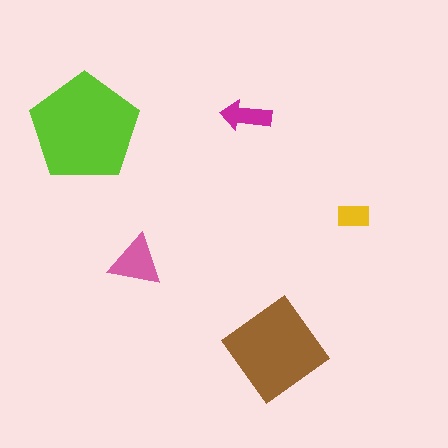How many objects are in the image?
There are 5 objects in the image.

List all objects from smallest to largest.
The yellow rectangle, the magenta arrow, the pink triangle, the brown diamond, the lime pentagon.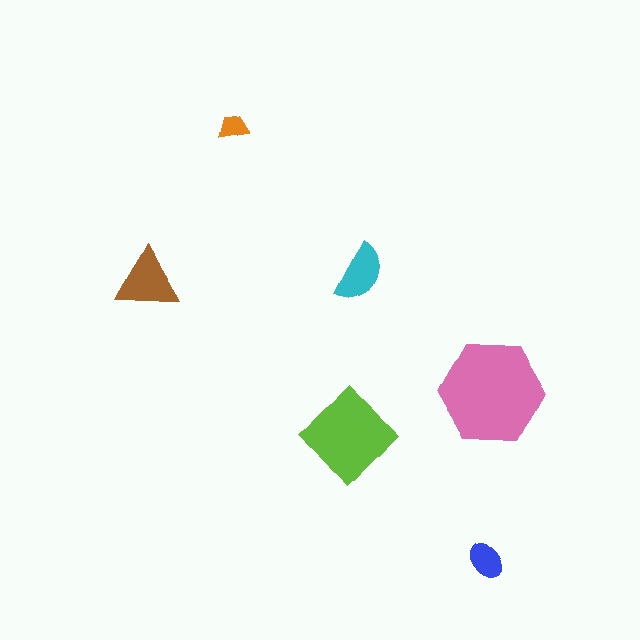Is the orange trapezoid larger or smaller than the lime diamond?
Smaller.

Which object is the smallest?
The orange trapezoid.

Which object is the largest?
The pink hexagon.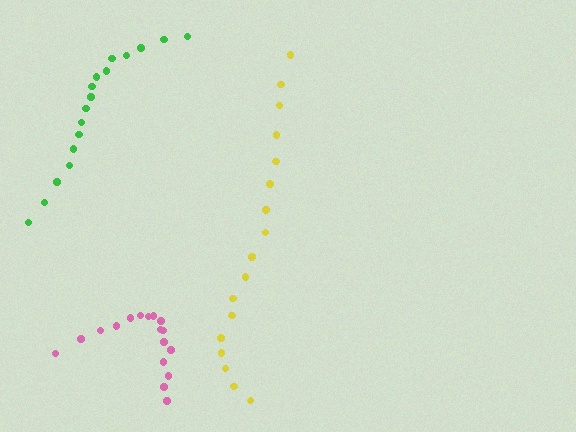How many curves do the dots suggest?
There are 3 distinct paths.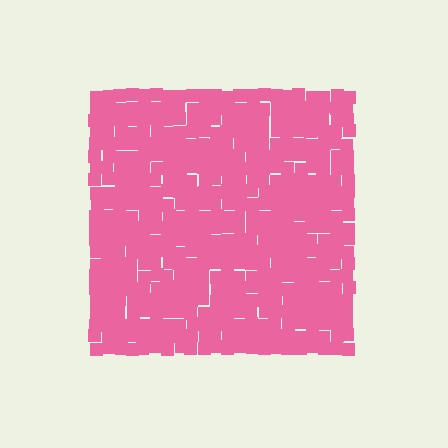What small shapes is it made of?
It is made of small squares.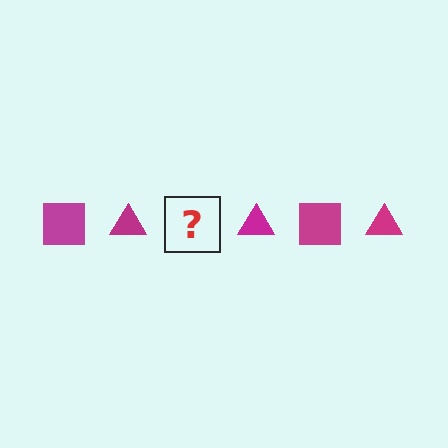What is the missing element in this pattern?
The missing element is a magenta square.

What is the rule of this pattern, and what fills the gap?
The rule is that the pattern cycles through square, triangle shapes in magenta. The gap should be filled with a magenta square.